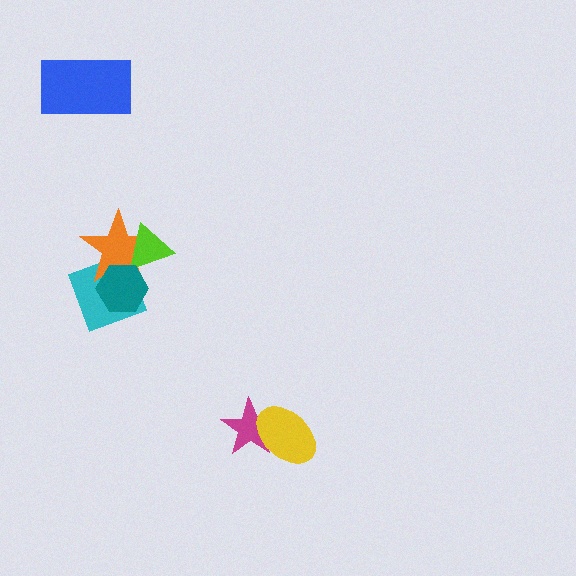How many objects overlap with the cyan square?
2 objects overlap with the cyan square.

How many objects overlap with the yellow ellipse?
1 object overlaps with the yellow ellipse.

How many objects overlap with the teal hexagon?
3 objects overlap with the teal hexagon.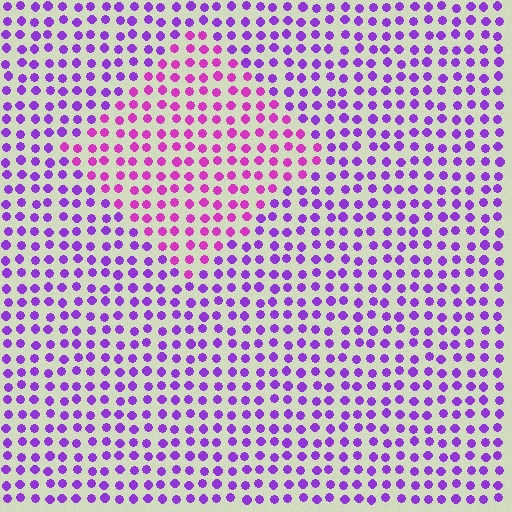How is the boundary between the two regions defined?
The boundary is defined purely by a slight shift in hue (about 34 degrees). Spacing, size, and orientation are identical on both sides.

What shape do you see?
I see a diamond.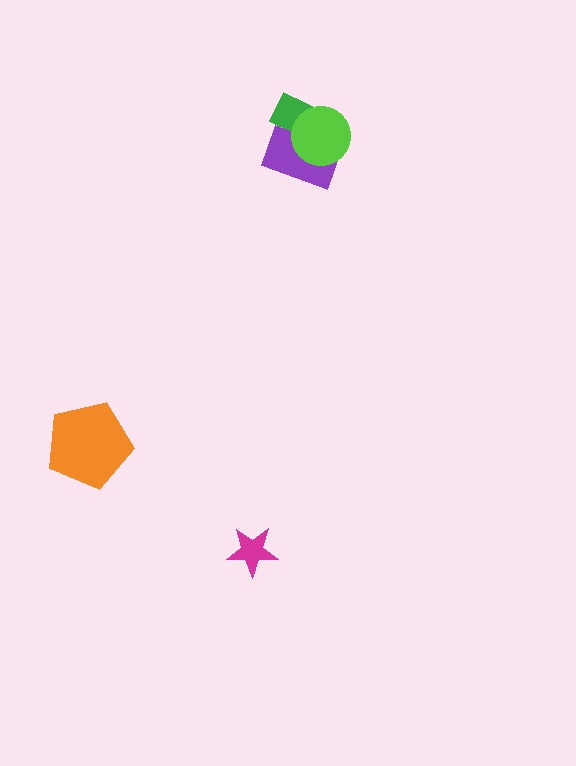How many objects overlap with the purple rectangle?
2 objects overlap with the purple rectangle.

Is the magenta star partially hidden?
No, no other shape covers it.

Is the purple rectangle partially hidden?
Yes, it is partially covered by another shape.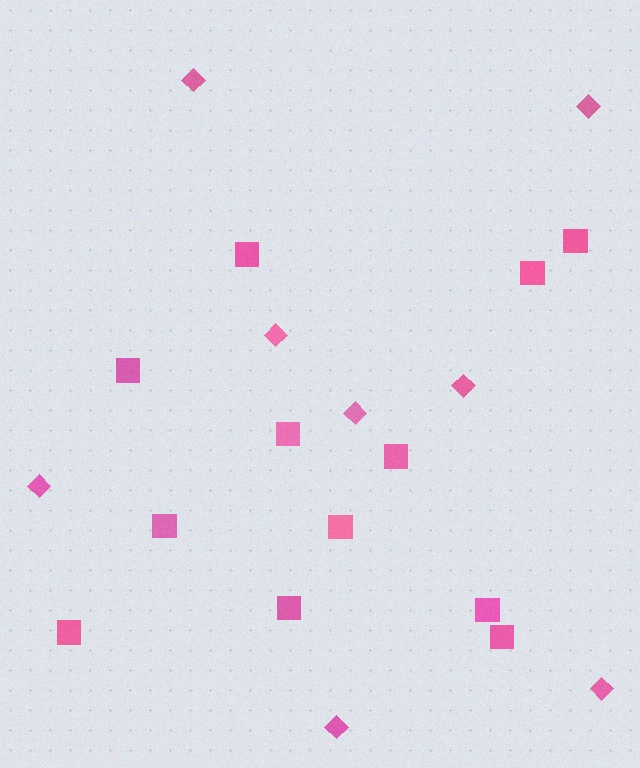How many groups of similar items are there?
There are 2 groups: one group of diamonds (8) and one group of squares (12).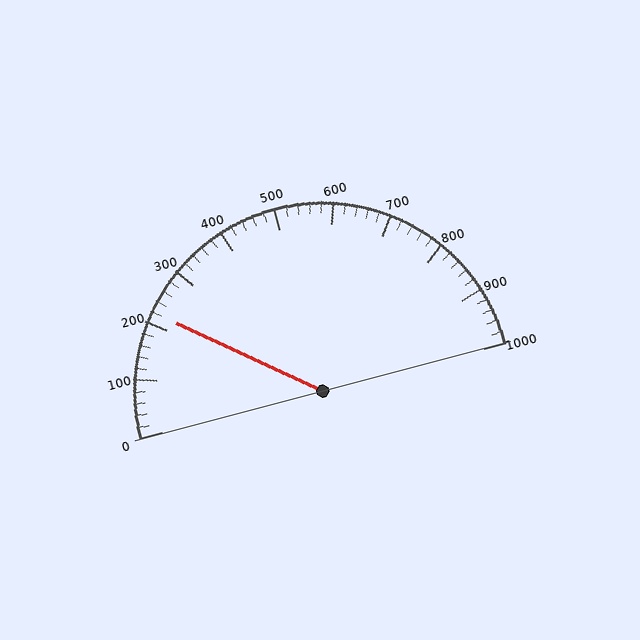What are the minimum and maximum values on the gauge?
The gauge ranges from 0 to 1000.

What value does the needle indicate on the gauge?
The needle indicates approximately 220.